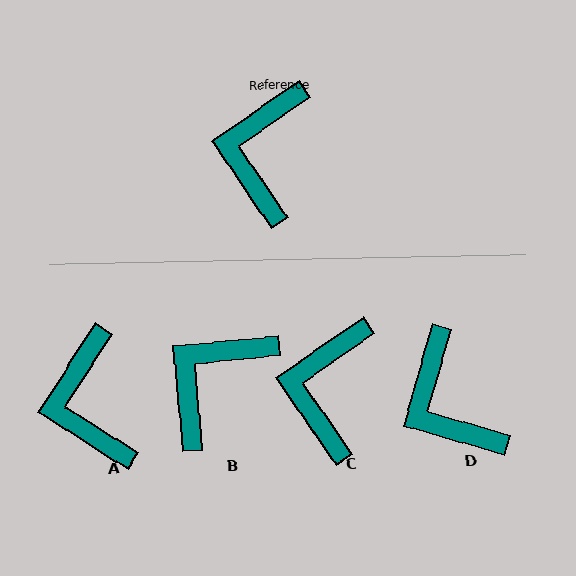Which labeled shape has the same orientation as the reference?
C.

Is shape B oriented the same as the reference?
No, it is off by about 29 degrees.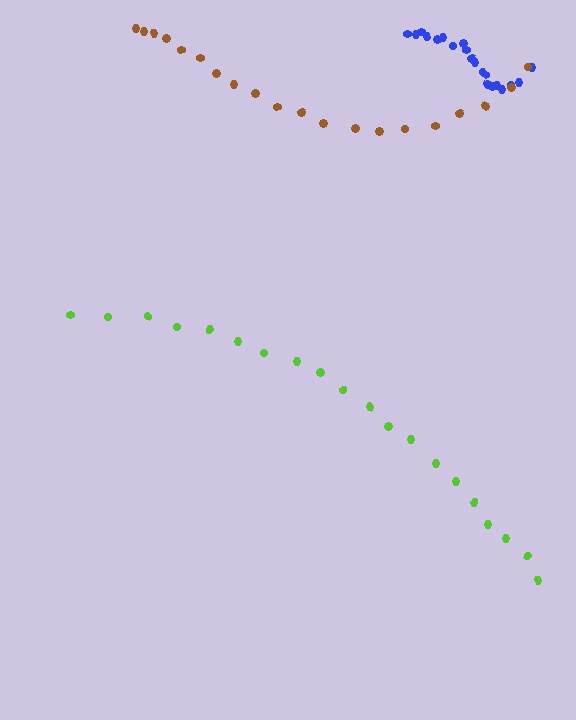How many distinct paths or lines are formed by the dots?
There are 3 distinct paths.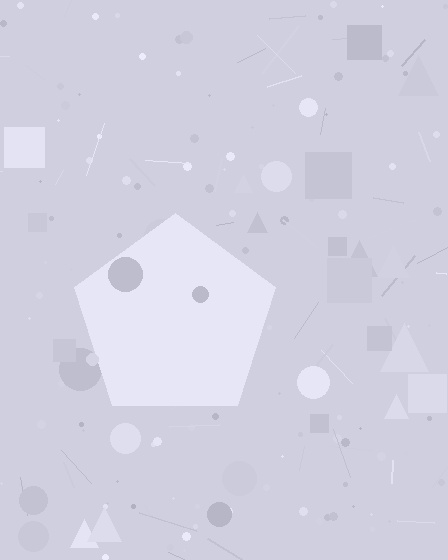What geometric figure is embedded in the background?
A pentagon is embedded in the background.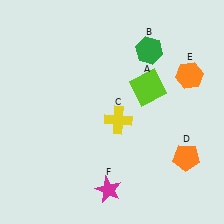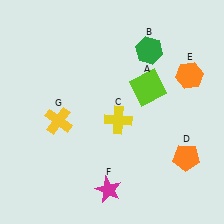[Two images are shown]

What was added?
A yellow cross (G) was added in Image 2.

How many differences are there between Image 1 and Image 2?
There is 1 difference between the two images.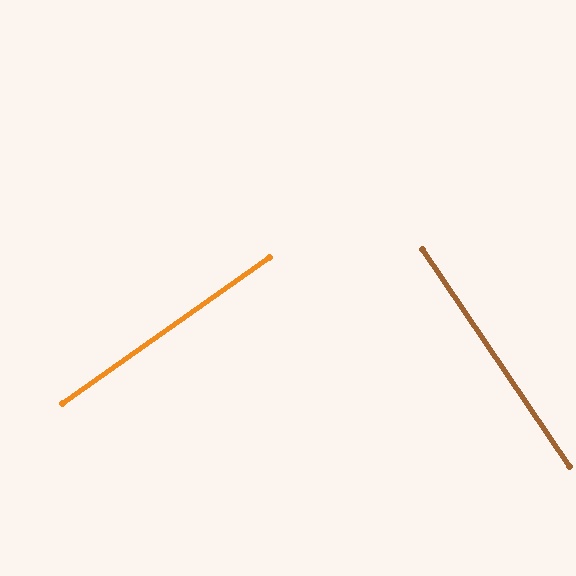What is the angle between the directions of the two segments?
Approximately 89 degrees.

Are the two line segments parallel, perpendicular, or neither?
Perpendicular — they meet at approximately 89°.